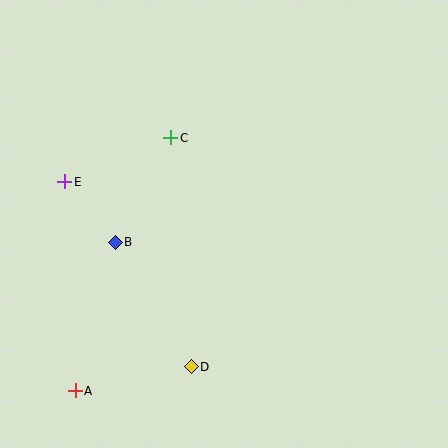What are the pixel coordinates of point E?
Point E is at (65, 182).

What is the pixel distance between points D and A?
The distance between D and A is 118 pixels.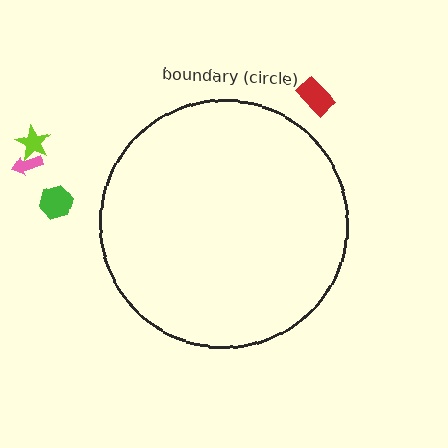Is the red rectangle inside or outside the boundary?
Outside.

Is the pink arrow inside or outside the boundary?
Outside.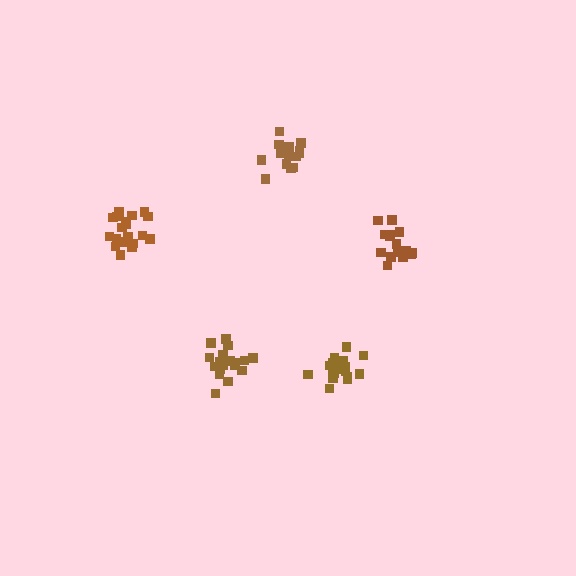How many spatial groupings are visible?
There are 5 spatial groupings.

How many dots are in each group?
Group 1: 19 dots, Group 2: 16 dots, Group 3: 15 dots, Group 4: 19 dots, Group 5: 19 dots (88 total).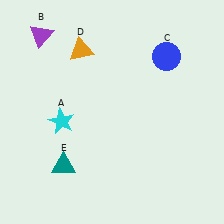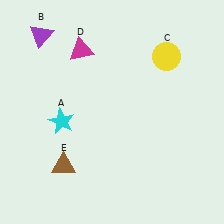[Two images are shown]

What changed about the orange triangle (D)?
In Image 1, D is orange. In Image 2, it changed to magenta.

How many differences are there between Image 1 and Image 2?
There are 3 differences between the two images.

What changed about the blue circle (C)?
In Image 1, C is blue. In Image 2, it changed to yellow.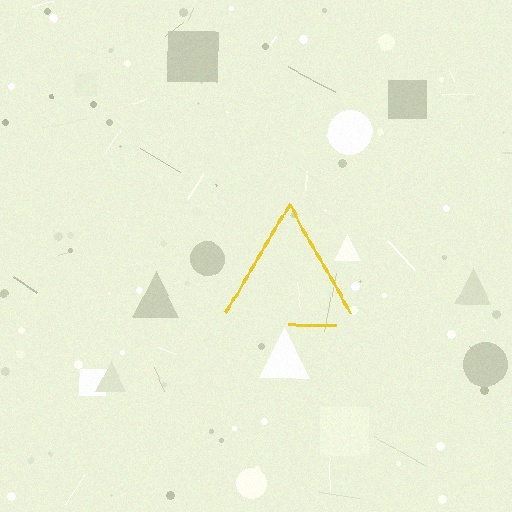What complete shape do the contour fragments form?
The contour fragments form a triangle.